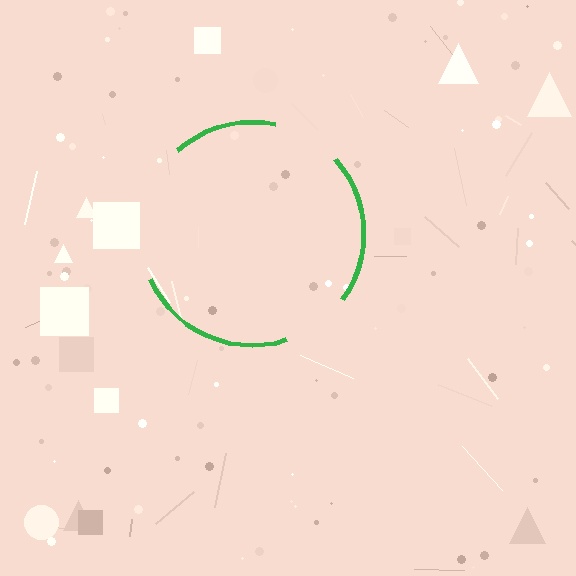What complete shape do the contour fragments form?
The contour fragments form a circle.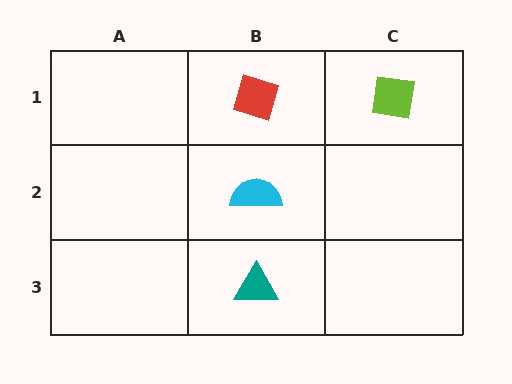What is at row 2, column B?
A cyan semicircle.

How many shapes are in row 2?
1 shape.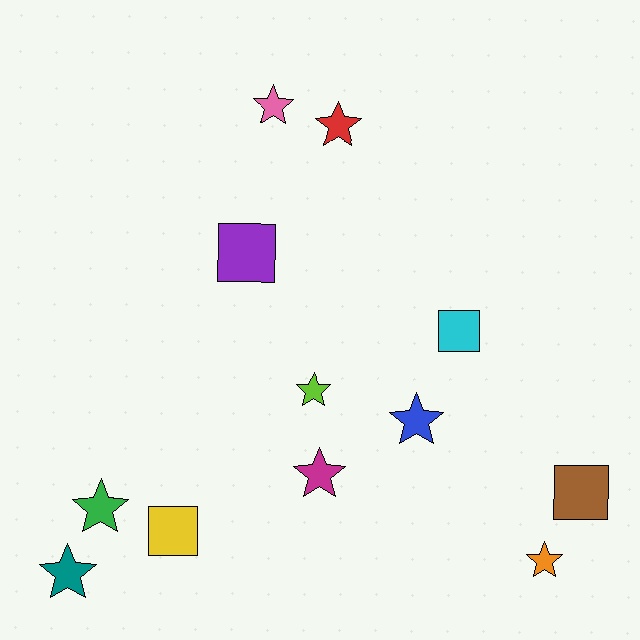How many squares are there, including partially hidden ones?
There are 4 squares.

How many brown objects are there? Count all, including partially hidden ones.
There is 1 brown object.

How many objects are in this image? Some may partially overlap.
There are 12 objects.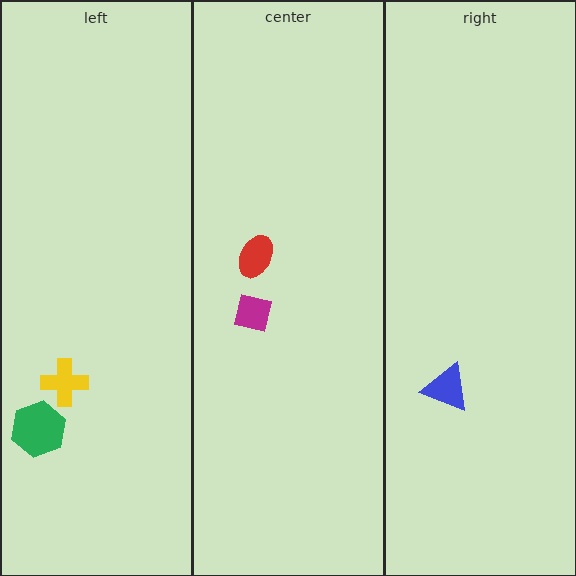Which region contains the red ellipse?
The center region.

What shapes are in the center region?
The magenta square, the red ellipse.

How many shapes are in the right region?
1.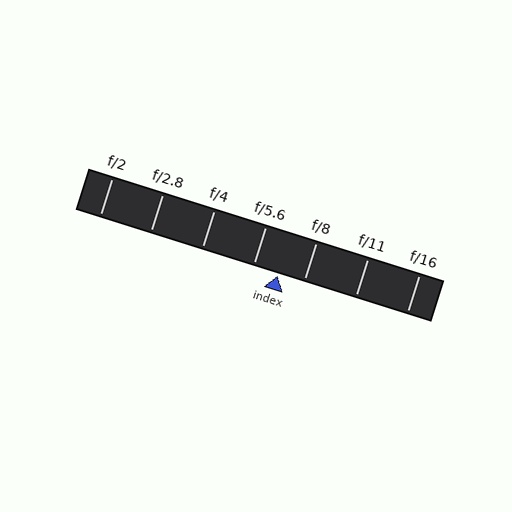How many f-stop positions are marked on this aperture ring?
There are 7 f-stop positions marked.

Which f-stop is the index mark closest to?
The index mark is closest to f/5.6.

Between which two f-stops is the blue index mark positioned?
The index mark is between f/5.6 and f/8.